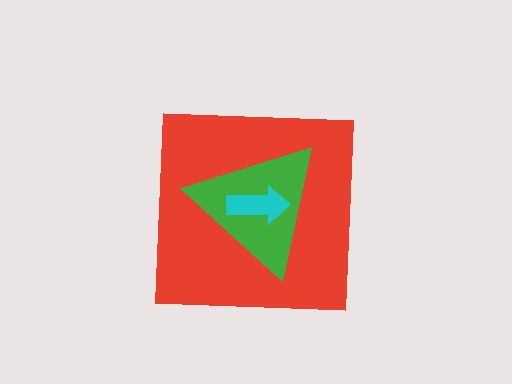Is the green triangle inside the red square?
Yes.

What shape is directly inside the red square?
The green triangle.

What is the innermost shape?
The cyan arrow.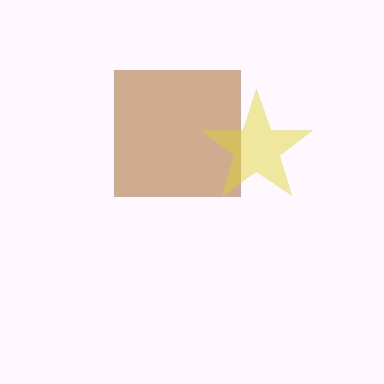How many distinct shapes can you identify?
There are 2 distinct shapes: a brown square, a yellow star.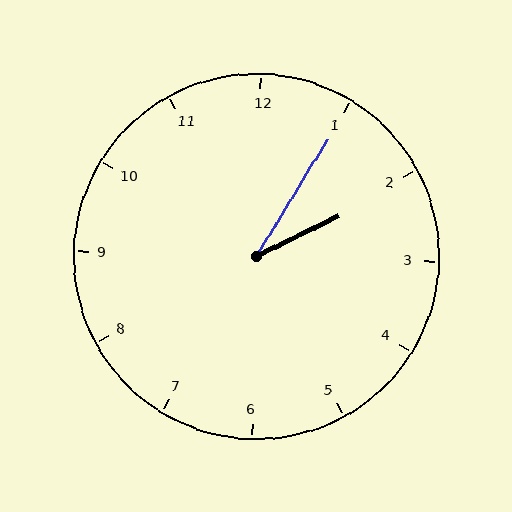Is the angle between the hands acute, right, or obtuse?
It is acute.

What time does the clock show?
2:05.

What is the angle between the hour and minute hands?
Approximately 32 degrees.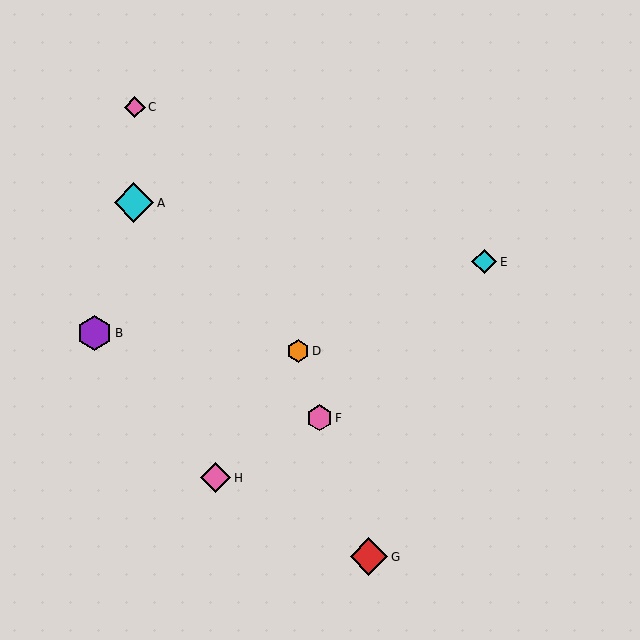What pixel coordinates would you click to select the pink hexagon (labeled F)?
Click at (320, 418) to select the pink hexagon F.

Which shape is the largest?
The cyan diamond (labeled A) is the largest.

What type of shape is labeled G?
Shape G is a red diamond.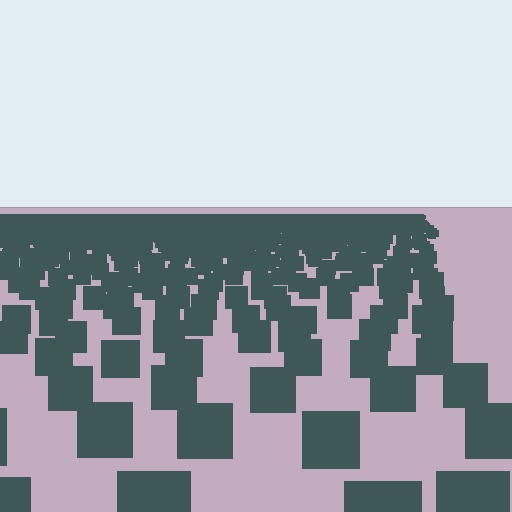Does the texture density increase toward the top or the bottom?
Density increases toward the top.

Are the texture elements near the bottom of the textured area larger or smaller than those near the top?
Larger. Near the bottom, elements are closer to the viewer and appear at a bigger on-screen size.